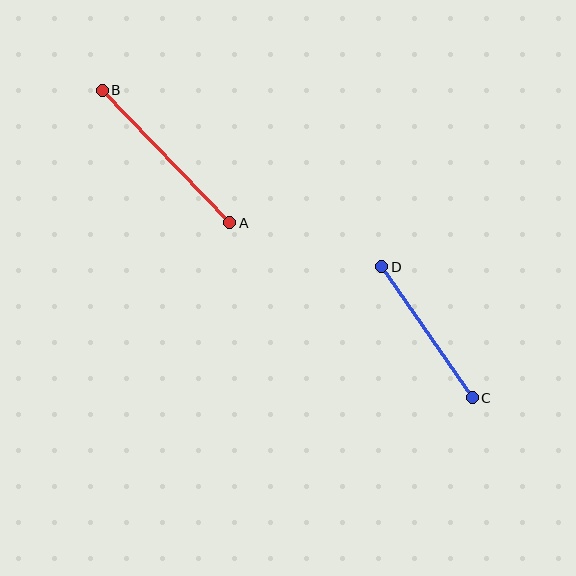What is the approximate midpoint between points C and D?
The midpoint is at approximately (427, 332) pixels.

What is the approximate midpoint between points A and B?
The midpoint is at approximately (166, 156) pixels.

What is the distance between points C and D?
The distance is approximately 159 pixels.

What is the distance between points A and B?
The distance is approximately 184 pixels.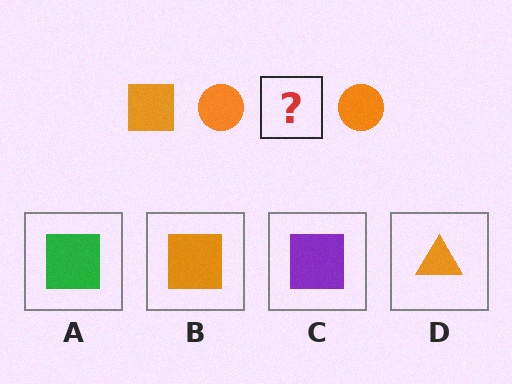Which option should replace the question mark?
Option B.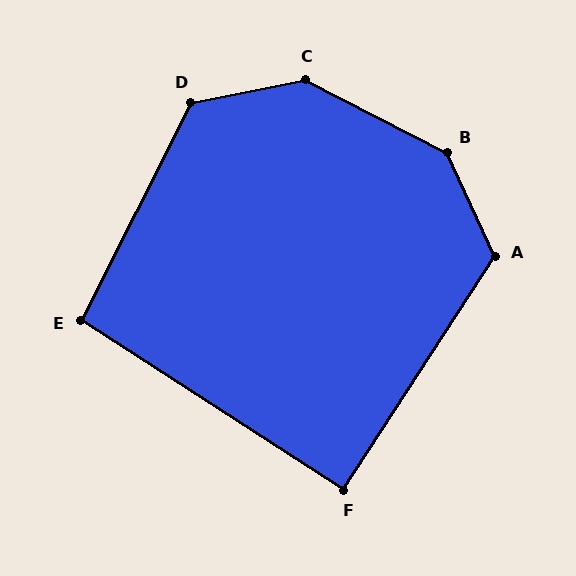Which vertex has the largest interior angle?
B, at approximately 142 degrees.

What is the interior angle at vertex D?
Approximately 128 degrees (obtuse).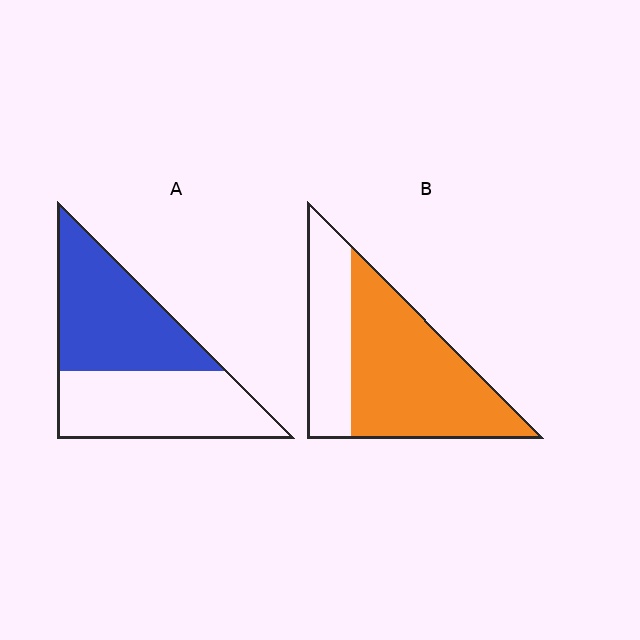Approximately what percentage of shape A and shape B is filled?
A is approximately 50% and B is approximately 65%.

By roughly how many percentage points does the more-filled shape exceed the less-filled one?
By roughly 15 percentage points (B over A).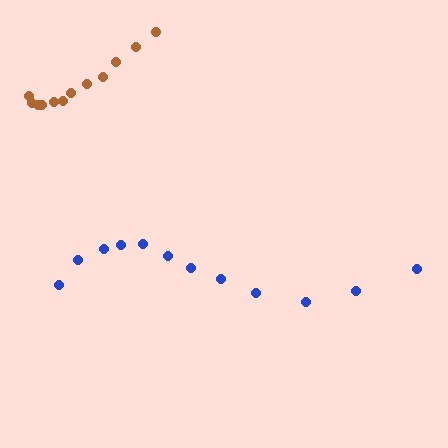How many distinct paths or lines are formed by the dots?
There are 2 distinct paths.